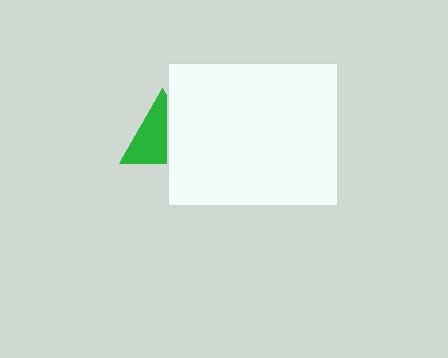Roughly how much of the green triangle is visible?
About half of it is visible (roughly 60%).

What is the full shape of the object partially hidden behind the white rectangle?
The partially hidden object is a green triangle.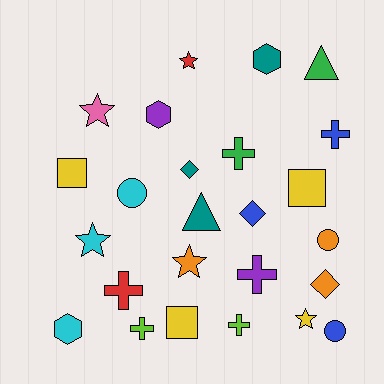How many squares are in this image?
There are 3 squares.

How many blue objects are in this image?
There are 3 blue objects.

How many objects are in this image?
There are 25 objects.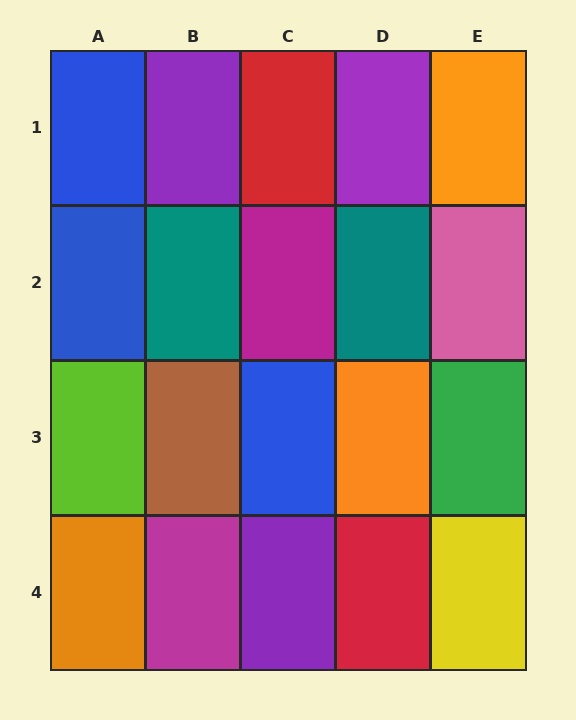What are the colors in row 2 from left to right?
Blue, teal, magenta, teal, pink.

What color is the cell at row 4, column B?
Magenta.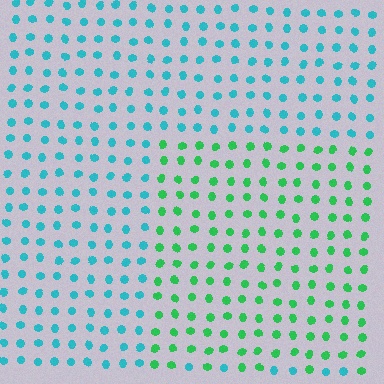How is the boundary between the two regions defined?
The boundary is defined purely by a slight shift in hue (about 48 degrees). Spacing, size, and orientation are identical on both sides.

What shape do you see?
I see a rectangle.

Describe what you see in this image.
The image is filled with small cyan elements in a uniform arrangement. A rectangle-shaped region is visible where the elements are tinted to a slightly different hue, forming a subtle color boundary.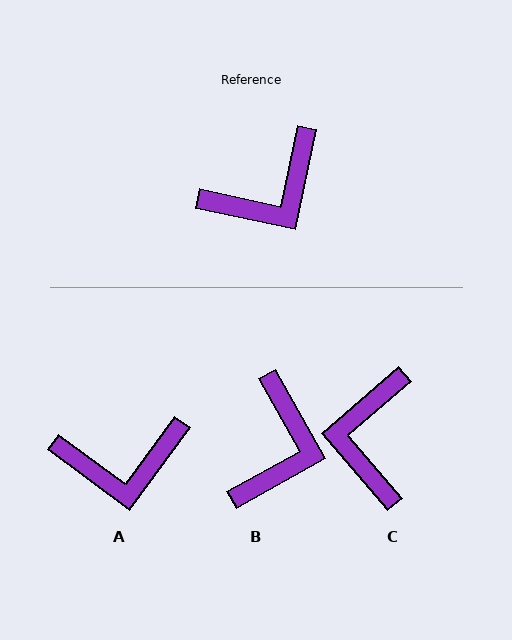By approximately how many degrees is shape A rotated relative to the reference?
Approximately 24 degrees clockwise.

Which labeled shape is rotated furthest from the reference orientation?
C, about 127 degrees away.